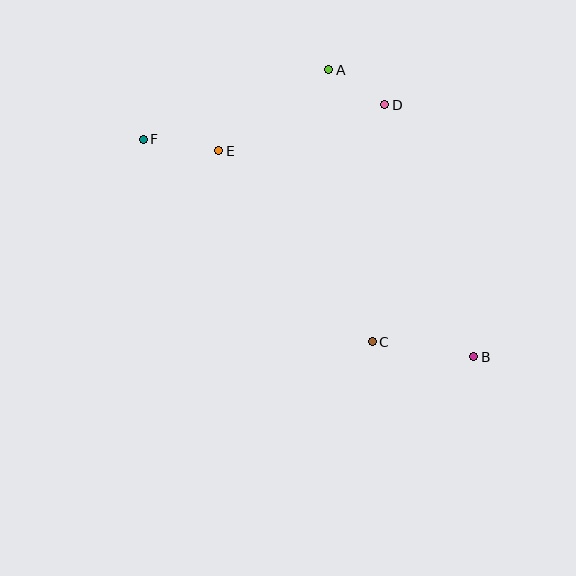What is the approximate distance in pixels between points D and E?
The distance between D and E is approximately 172 pixels.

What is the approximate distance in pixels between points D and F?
The distance between D and F is approximately 244 pixels.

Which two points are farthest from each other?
Points B and F are farthest from each other.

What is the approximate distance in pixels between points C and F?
The distance between C and F is approximately 306 pixels.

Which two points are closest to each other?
Points A and D are closest to each other.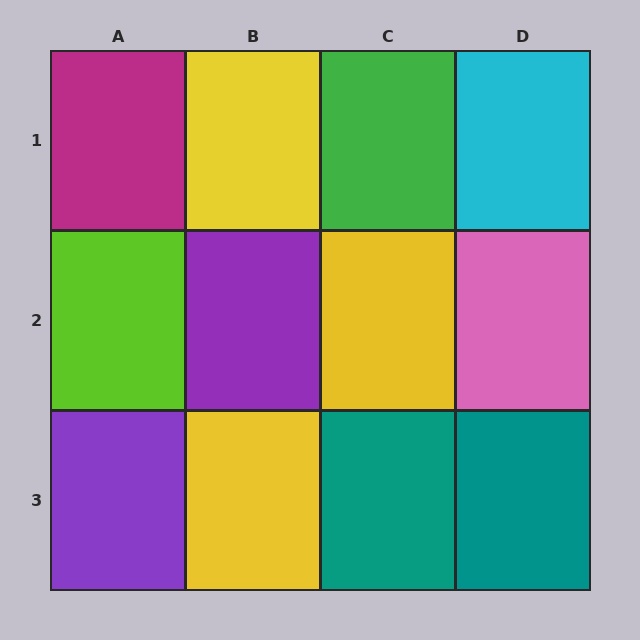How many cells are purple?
2 cells are purple.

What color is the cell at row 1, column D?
Cyan.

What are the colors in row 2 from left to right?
Lime, purple, yellow, pink.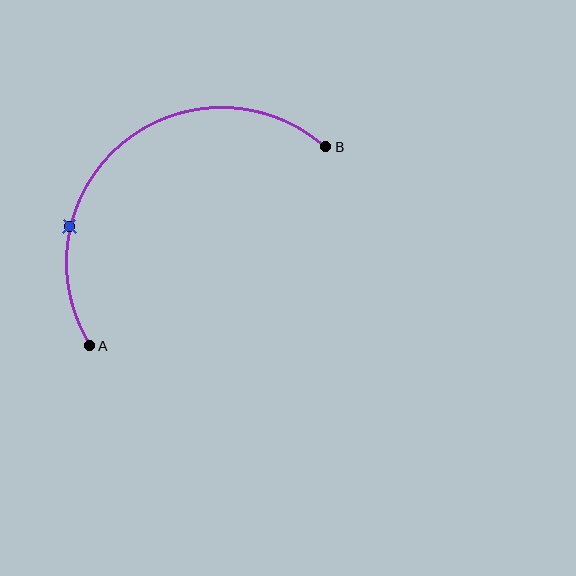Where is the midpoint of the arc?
The arc midpoint is the point on the curve farthest from the straight line joining A and B. It sits above and to the left of that line.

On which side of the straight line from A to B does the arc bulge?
The arc bulges above and to the left of the straight line connecting A and B.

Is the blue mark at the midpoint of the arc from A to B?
No. The blue mark lies on the arc but is closer to endpoint A. The arc midpoint would be at the point on the curve equidistant along the arc from both A and B.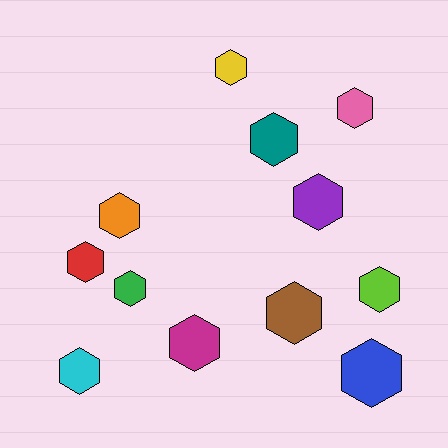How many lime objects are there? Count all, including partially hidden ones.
There is 1 lime object.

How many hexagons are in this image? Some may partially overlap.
There are 12 hexagons.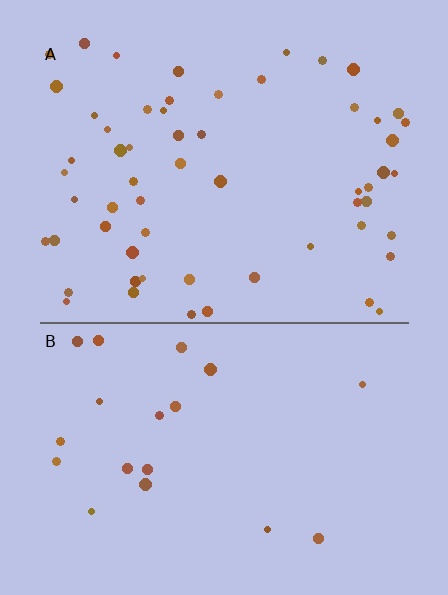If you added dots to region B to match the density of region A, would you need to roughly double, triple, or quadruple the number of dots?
Approximately triple.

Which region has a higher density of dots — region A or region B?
A (the top).